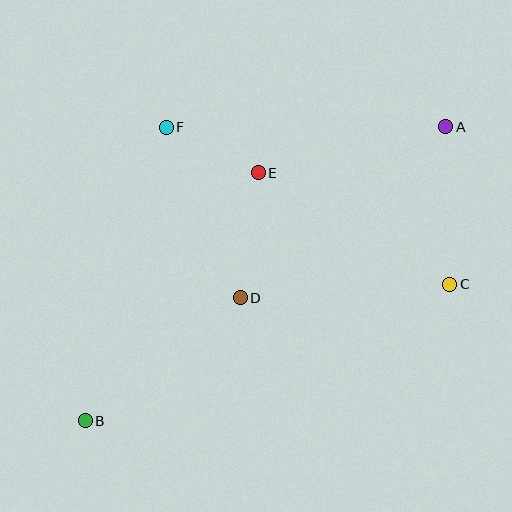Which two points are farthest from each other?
Points A and B are farthest from each other.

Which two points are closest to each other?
Points E and F are closest to each other.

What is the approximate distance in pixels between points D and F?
The distance between D and F is approximately 186 pixels.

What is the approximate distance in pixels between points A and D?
The distance between A and D is approximately 267 pixels.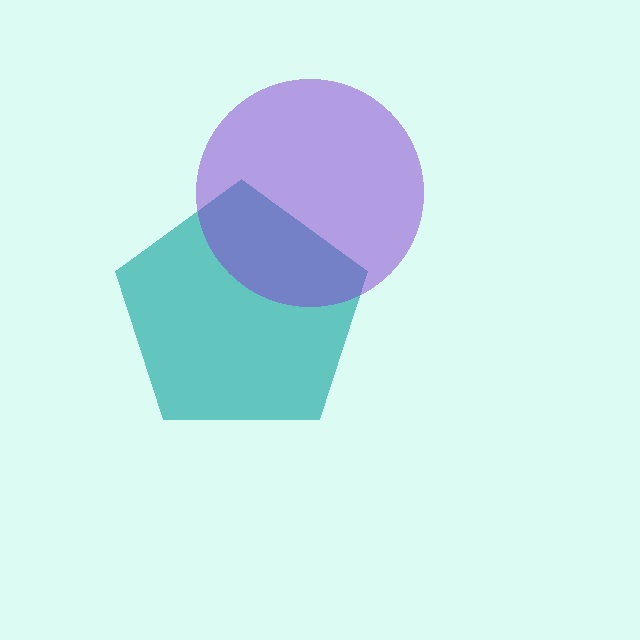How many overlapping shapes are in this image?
There are 2 overlapping shapes in the image.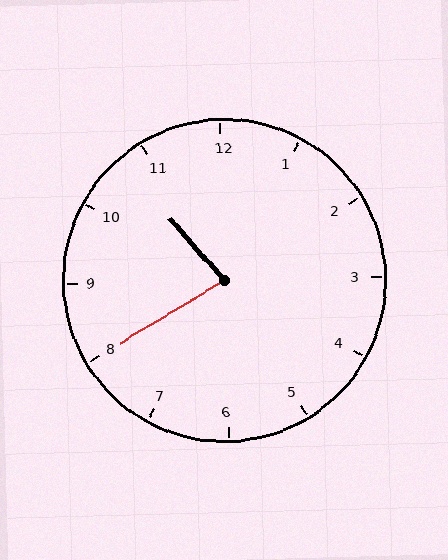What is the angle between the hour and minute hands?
Approximately 80 degrees.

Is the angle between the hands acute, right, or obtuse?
It is acute.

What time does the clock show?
10:40.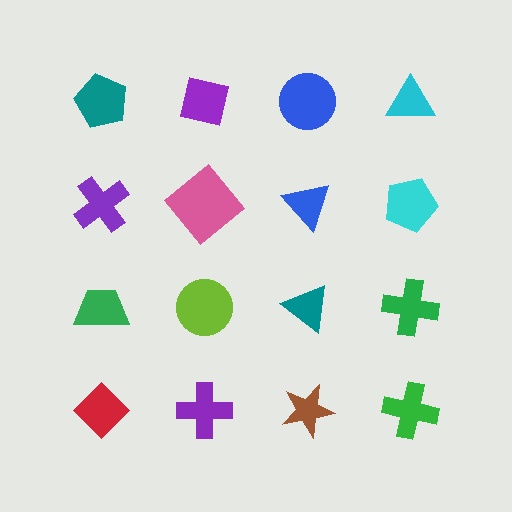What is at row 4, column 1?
A red diamond.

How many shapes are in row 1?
4 shapes.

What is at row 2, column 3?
A blue triangle.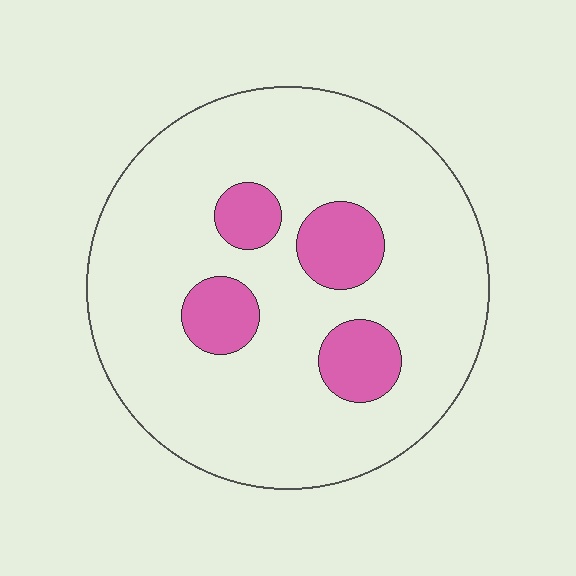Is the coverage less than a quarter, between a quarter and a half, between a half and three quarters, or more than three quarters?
Less than a quarter.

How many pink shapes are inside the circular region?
4.